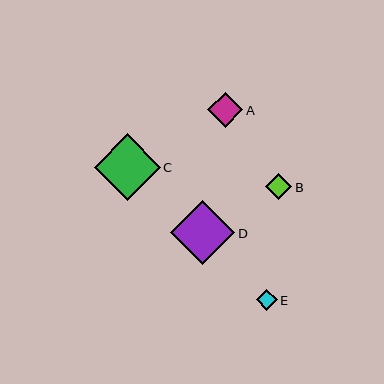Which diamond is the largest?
Diamond C is the largest with a size of approximately 66 pixels.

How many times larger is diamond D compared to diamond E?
Diamond D is approximately 3.0 times the size of diamond E.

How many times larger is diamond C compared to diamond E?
Diamond C is approximately 3.1 times the size of diamond E.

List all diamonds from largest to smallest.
From largest to smallest: C, D, A, B, E.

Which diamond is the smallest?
Diamond E is the smallest with a size of approximately 21 pixels.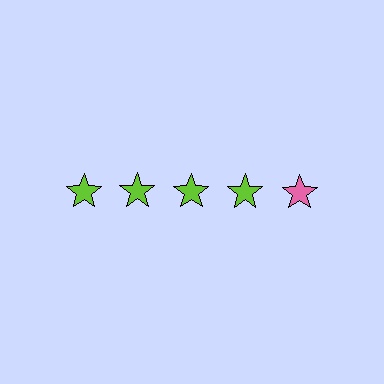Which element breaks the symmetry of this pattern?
The pink star in the top row, rightmost column breaks the symmetry. All other shapes are lime stars.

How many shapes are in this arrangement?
There are 5 shapes arranged in a grid pattern.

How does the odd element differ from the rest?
It has a different color: pink instead of lime.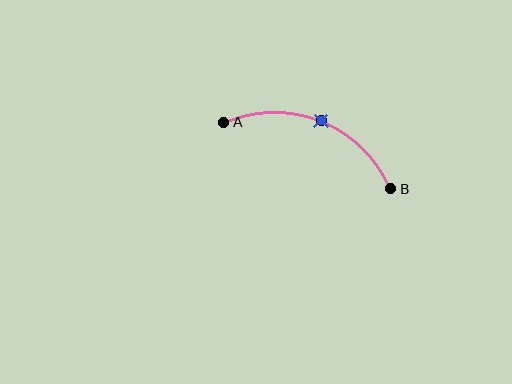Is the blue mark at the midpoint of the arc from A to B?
Yes. The blue mark lies on the arc at equal arc-length from both A and B — it is the arc midpoint.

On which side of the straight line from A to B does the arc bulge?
The arc bulges above the straight line connecting A and B.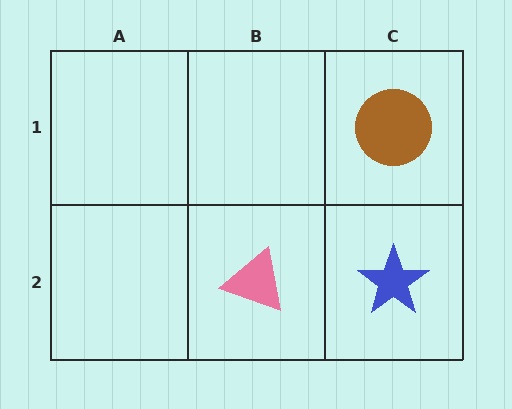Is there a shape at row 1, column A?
No, that cell is empty.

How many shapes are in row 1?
1 shape.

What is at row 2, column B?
A pink triangle.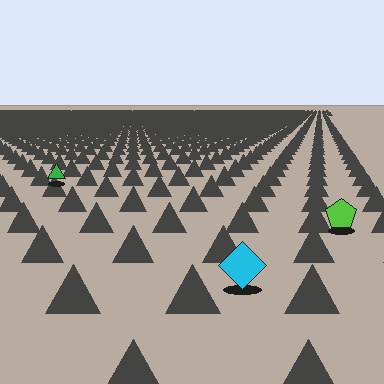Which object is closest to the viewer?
The cyan diamond is closest. The texture marks near it are larger and more spread out.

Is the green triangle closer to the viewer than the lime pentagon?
No. The lime pentagon is closer — you can tell from the texture gradient: the ground texture is coarser near it.